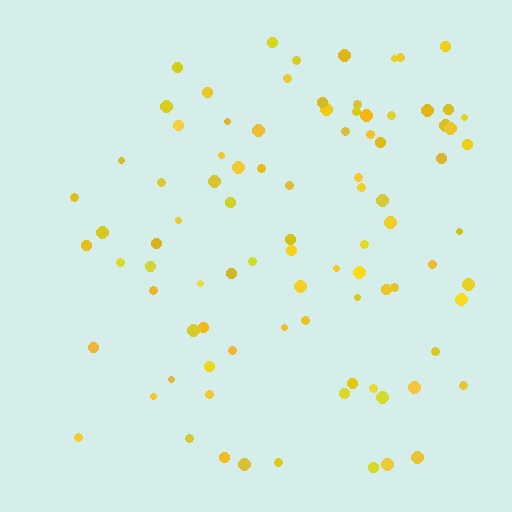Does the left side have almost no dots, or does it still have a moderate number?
Still a moderate number, just noticeably fewer than the right.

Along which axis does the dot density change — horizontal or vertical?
Horizontal.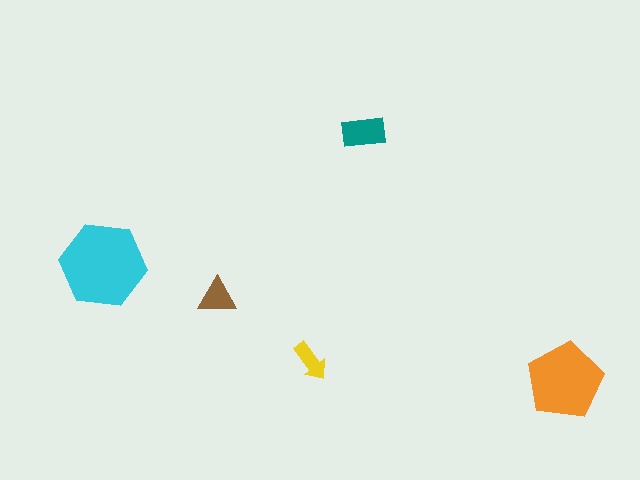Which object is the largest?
The cyan hexagon.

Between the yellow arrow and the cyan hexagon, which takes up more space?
The cyan hexagon.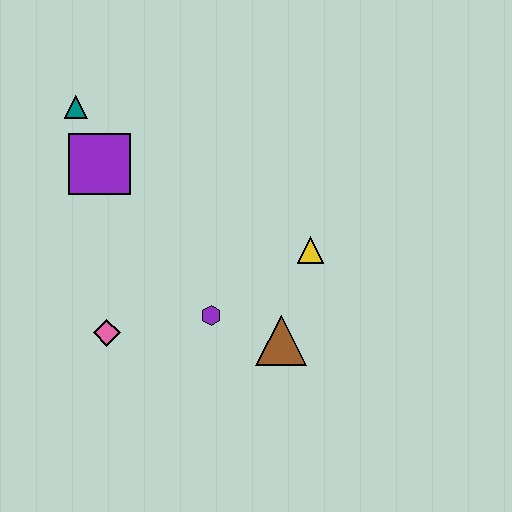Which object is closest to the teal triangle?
The purple square is closest to the teal triangle.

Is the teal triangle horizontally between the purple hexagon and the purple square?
No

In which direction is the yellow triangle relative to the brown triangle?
The yellow triangle is above the brown triangle.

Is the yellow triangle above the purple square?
No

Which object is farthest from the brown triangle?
The teal triangle is farthest from the brown triangle.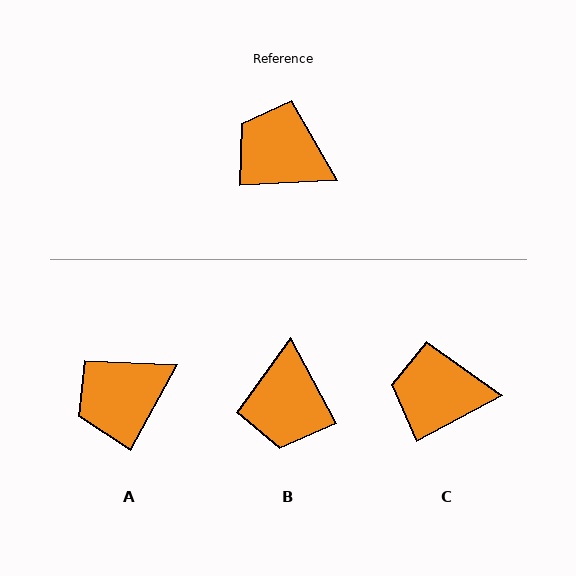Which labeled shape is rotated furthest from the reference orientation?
B, about 115 degrees away.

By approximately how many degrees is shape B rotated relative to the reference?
Approximately 115 degrees counter-clockwise.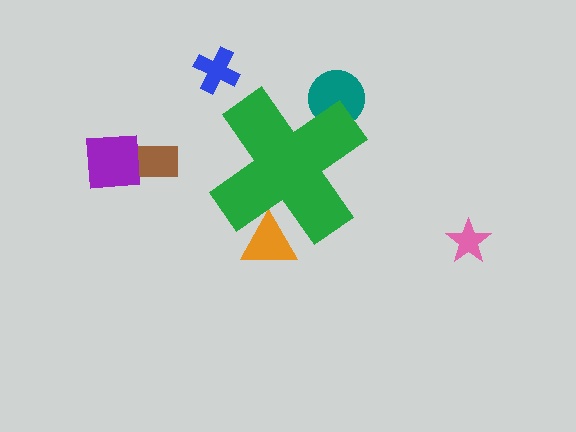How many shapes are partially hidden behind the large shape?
2 shapes are partially hidden.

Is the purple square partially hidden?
No, the purple square is fully visible.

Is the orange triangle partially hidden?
Yes, the orange triangle is partially hidden behind the green cross.